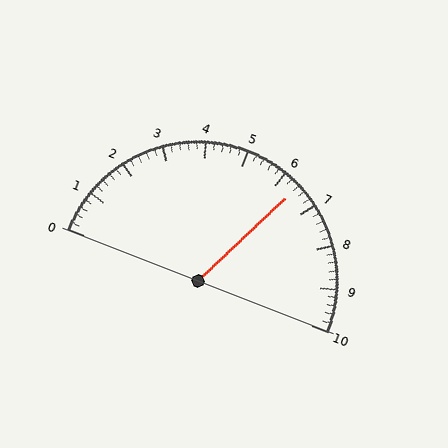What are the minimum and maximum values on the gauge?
The gauge ranges from 0 to 10.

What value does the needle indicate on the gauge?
The needle indicates approximately 6.4.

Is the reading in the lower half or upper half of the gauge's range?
The reading is in the upper half of the range (0 to 10).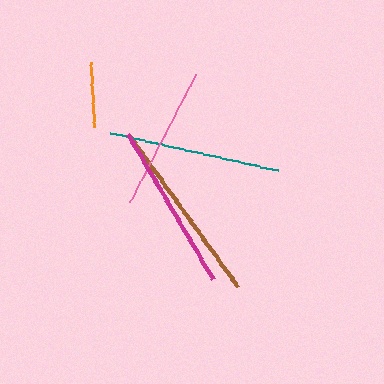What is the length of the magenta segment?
The magenta segment is approximately 169 pixels long.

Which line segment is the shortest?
The orange line is the shortest at approximately 66 pixels.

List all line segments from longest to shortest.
From longest to shortest: brown, teal, magenta, pink, orange.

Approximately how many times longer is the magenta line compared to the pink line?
The magenta line is approximately 1.2 times the length of the pink line.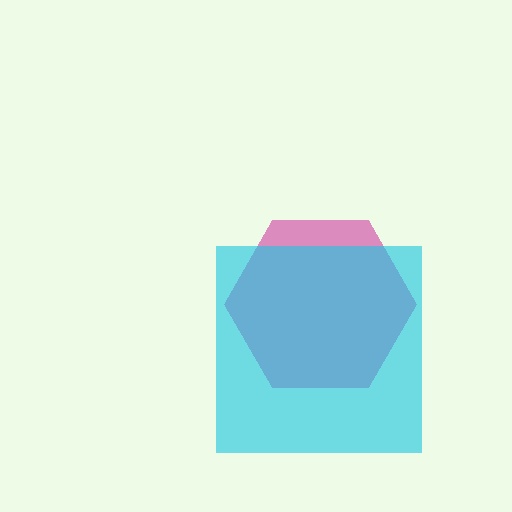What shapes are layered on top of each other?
The layered shapes are: a magenta hexagon, a cyan square.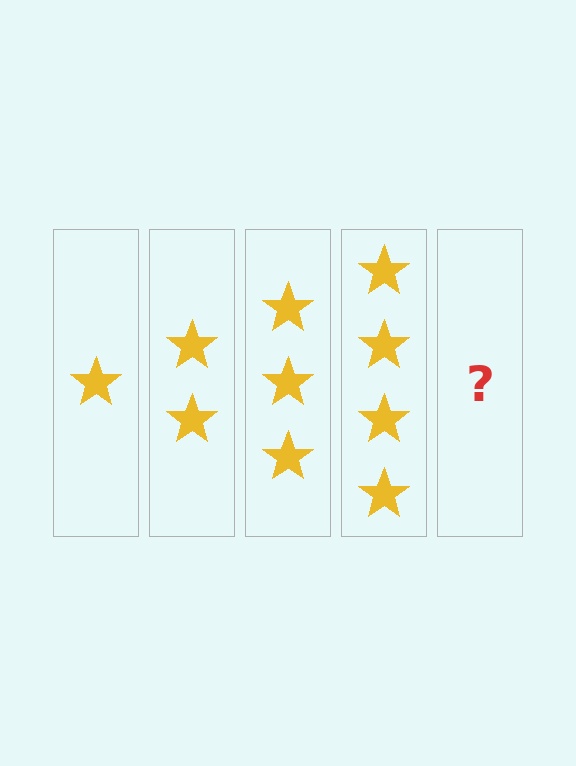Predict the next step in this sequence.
The next step is 5 stars.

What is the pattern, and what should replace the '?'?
The pattern is that each step adds one more star. The '?' should be 5 stars.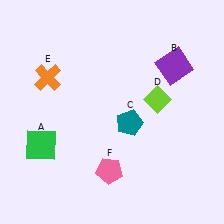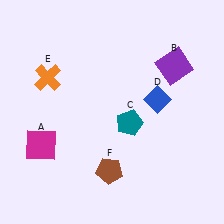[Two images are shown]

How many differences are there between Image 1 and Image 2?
There are 3 differences between the two images.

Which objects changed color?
A changed from green to magenta. D changed from lime to blue. F changed from pink to brown.